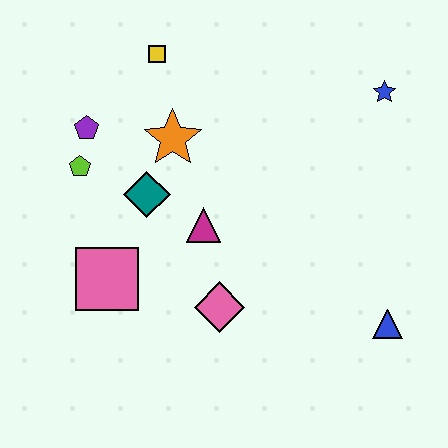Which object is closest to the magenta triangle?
The teal diamond is closest to the magenta triangle.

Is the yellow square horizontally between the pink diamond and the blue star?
No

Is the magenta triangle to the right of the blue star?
No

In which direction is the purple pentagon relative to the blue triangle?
The purple pentagon is to the left of the blue triangle.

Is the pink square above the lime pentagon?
No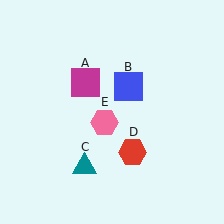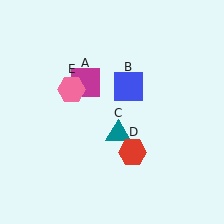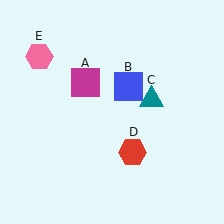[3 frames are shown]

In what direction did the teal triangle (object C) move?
The teal triangle (object C) moved up and to the right.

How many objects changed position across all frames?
2 objects changed position: teal triangle (object C), pink hexagon (object E).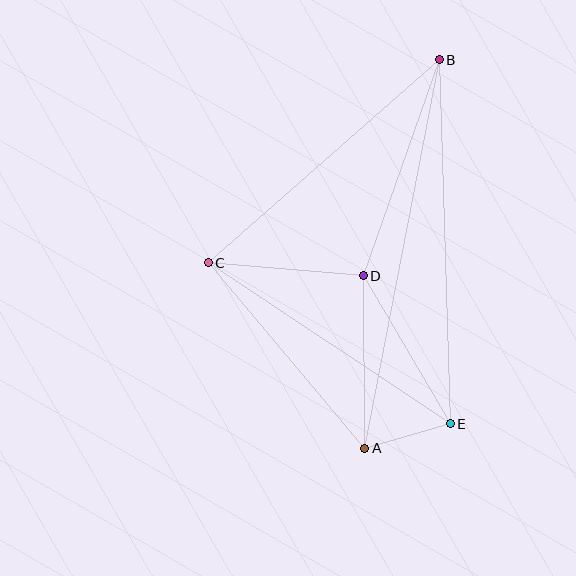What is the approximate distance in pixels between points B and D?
The distance between B and D is approximately 229 pixels.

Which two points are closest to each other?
Points A and E are closest to each other.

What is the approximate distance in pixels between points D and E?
The distance between D and E is approximately 172 pixels.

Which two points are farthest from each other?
Points A and B are farthest from each other.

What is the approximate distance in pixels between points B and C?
The distance between B and C is approximately 307 pixels.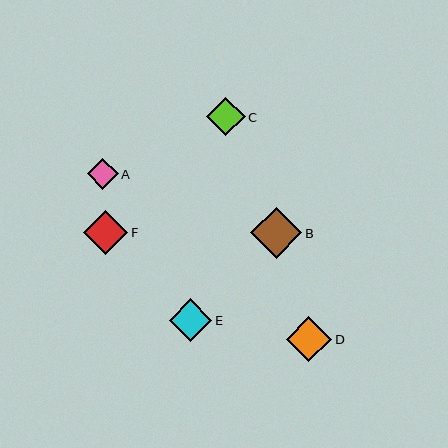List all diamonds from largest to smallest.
From largest to smallest: B, D, F, E, C, A.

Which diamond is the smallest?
Diamond A is the smallest with a size of approximately 31 pixels.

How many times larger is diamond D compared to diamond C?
Diamond D is approximately 1.2 times the size of diamond C.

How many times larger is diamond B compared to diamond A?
Diamond B is approximately 1.6 times the size of diamond A.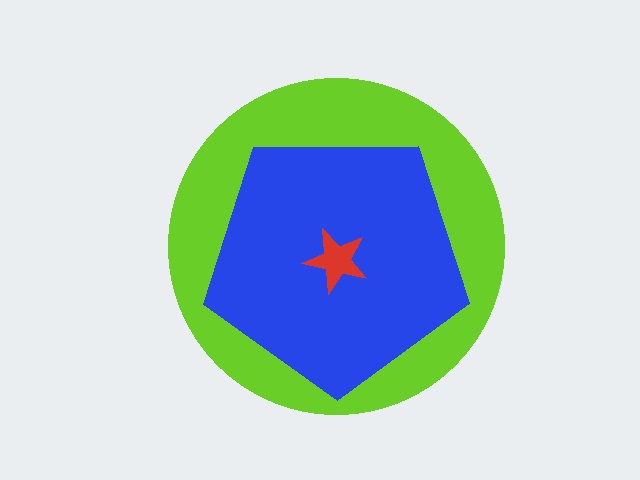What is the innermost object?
The red star.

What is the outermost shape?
The lime circle.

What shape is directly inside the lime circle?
The blue pentagon.